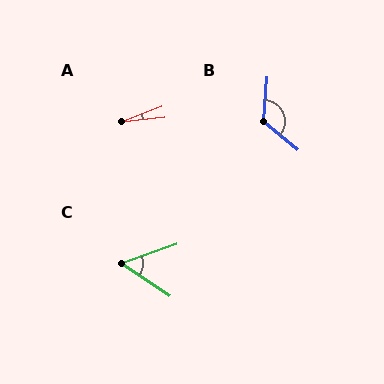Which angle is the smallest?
A, at approximately 16 degrees.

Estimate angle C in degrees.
Approximately 53 degrees.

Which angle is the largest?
B, at approximately 125 degrees.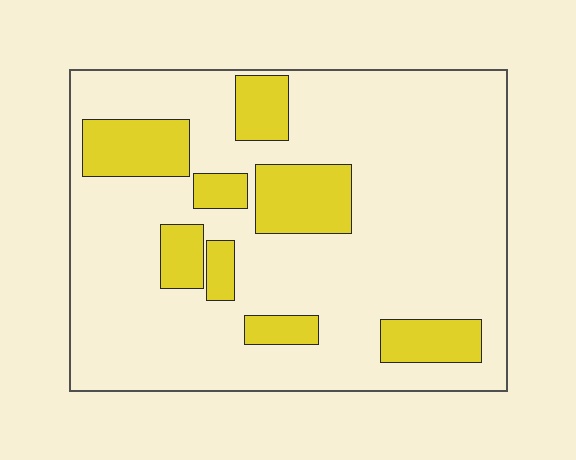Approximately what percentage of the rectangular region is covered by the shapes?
Approximately 20%.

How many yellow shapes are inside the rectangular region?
8.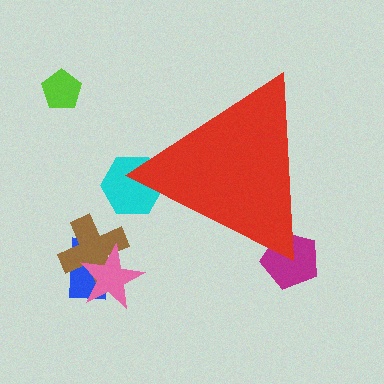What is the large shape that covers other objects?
A red triangle.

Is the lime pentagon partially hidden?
No, the lime pentagon is fully visible.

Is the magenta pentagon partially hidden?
Yes, the magenta pentagon is partially hidden behind the red triangle.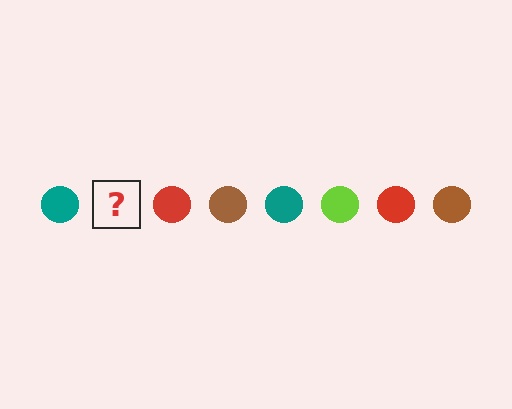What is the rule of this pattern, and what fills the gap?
The rule is that the pattern cycles through teal, lime, red, brown circles. The gap should be filled with a lime circle.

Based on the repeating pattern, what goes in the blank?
The blank should be a lime circle.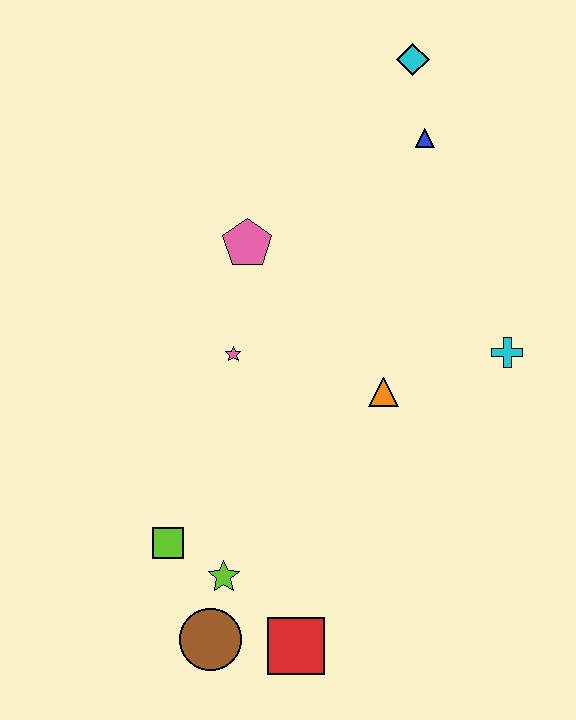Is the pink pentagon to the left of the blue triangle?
Yes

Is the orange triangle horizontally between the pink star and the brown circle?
No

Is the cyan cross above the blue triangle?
No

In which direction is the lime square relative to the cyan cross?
The lime square is to the left of the cyan cross.